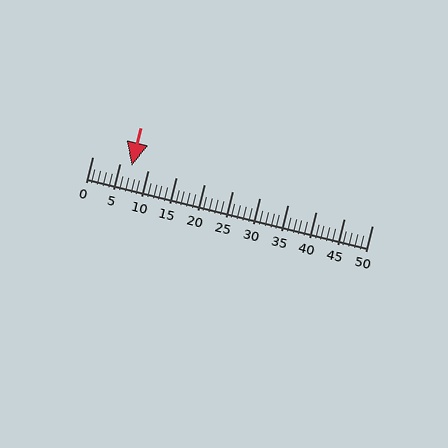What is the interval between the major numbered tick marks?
The major tick marks are spaced 5 units apart.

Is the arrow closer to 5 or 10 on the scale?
The arrow is closer to 5.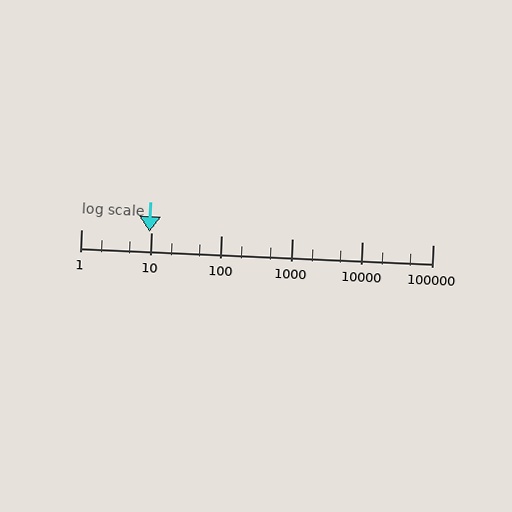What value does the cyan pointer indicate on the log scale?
The pointer indicates approximately 9.3.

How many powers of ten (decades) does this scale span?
The scale spans 5 decades, from 1 to 100000.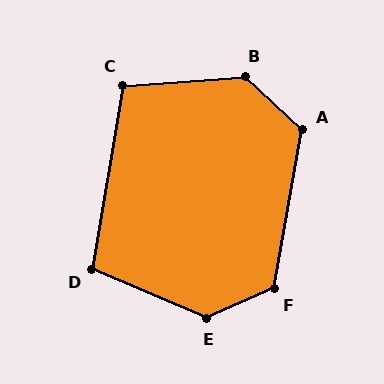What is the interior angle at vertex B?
Approximately 133 degrees (obtuse).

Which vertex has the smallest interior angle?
D, at approximately 103 degrees.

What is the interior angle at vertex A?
Approximately 123 degrees (obtuse).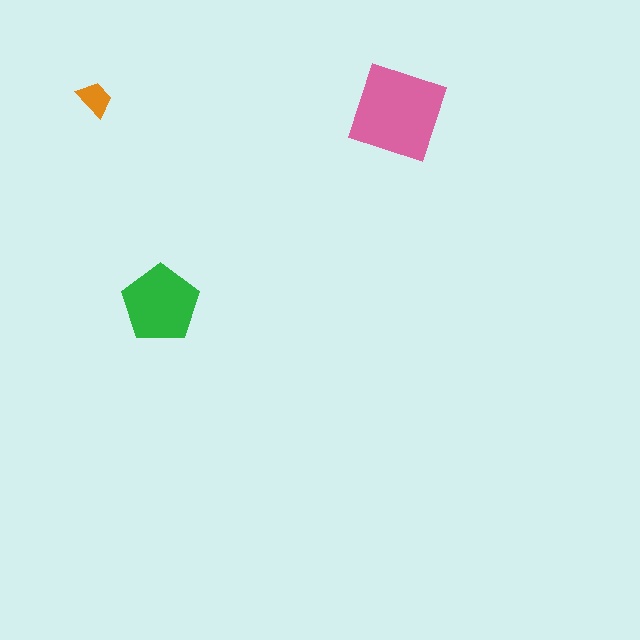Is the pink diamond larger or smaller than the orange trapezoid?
Larger.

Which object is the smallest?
The orange trapezoid.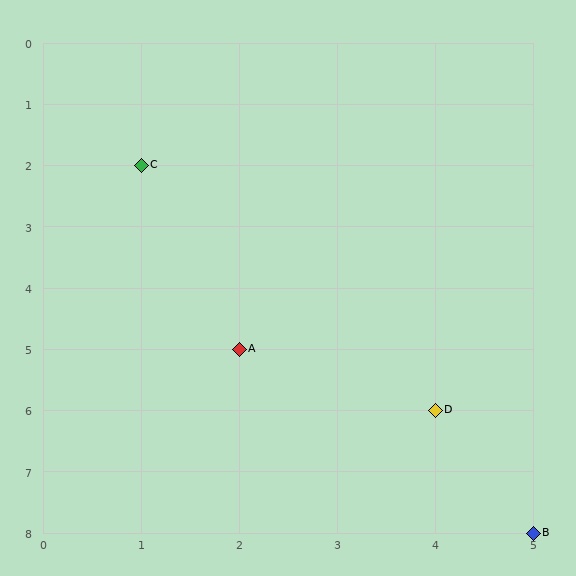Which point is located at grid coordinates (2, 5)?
Point A is at (2, 5).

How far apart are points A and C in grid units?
Points A and C are 1 column and 3 rows apart (about 3.2 grid units diagonally).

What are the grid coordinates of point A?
Point A is at grid coordinates (2, 5).